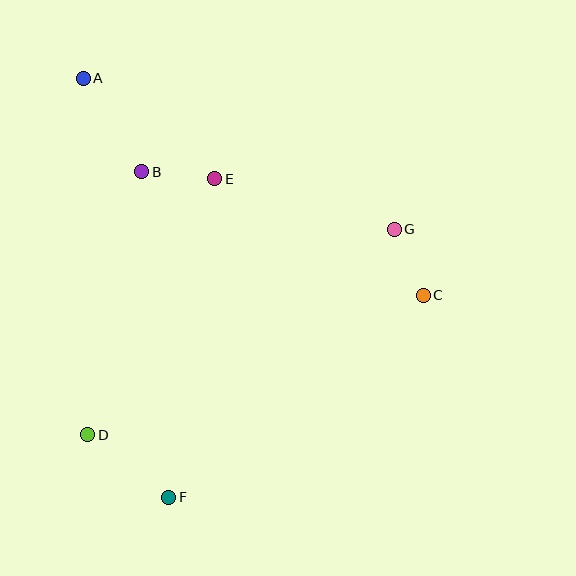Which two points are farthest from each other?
Points A and F are farthest from each other.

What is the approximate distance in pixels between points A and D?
The distance between A and D is approximately 357 pixels.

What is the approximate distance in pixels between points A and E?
The distance between A and E is approximately 166 pixels.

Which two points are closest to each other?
Points C and G are closest to each other.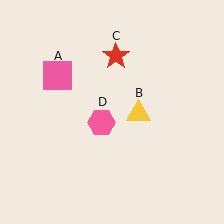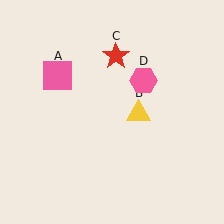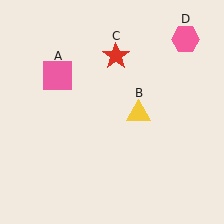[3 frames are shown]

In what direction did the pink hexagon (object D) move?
The pink hexagon (object D) moved up and to the right.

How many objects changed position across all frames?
1 object changed position: pink hexagon (object D).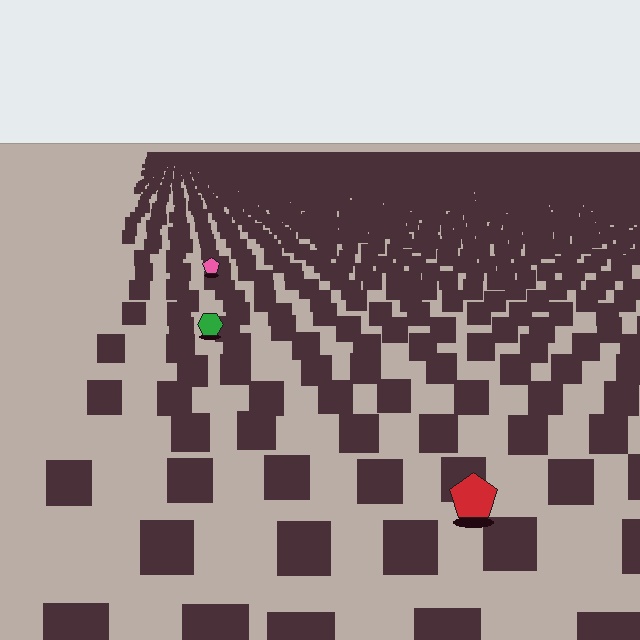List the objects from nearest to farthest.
From nearest to farthest: the red pentagon, the green hexagon, the pink pentagon.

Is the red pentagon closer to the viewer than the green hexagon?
Yes. The red pentagon is closer — you can tell from the texture gradient: the ground texture is coarser near it.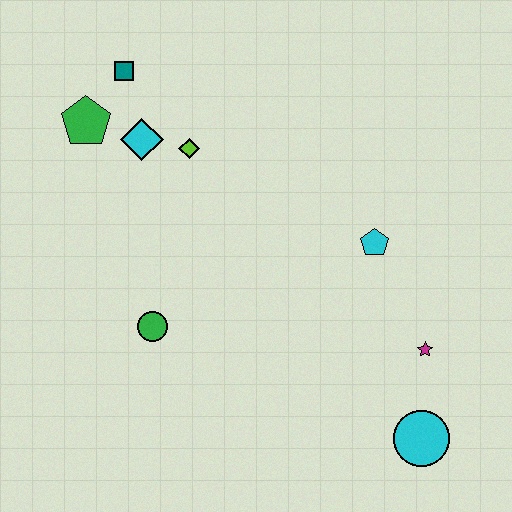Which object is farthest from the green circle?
The cyan circle is farthest from the green circle.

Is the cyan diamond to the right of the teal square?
Yes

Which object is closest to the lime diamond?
The cyan diamond is closest to the lime diamond.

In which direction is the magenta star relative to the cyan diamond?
The magenta star is to the right of the cyan diamond.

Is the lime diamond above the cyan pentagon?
Yes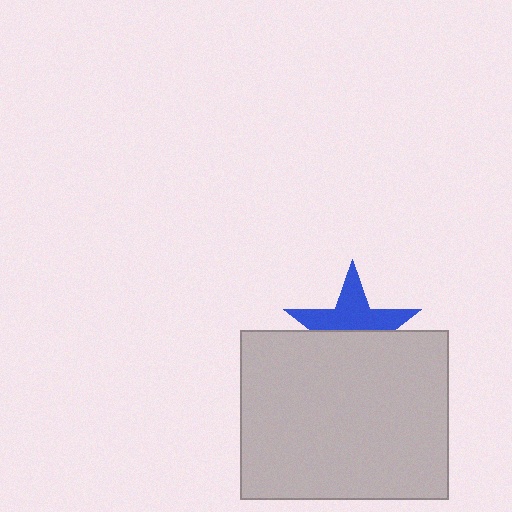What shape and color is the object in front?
The object in front is a light gray rectangle.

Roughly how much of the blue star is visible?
About half of it is visible (roughly 50%).